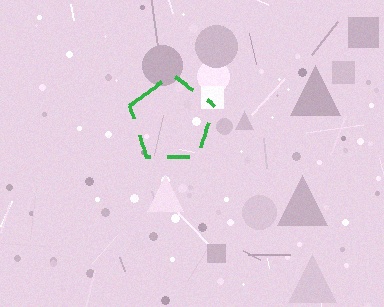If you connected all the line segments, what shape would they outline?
They would outline a pentagon.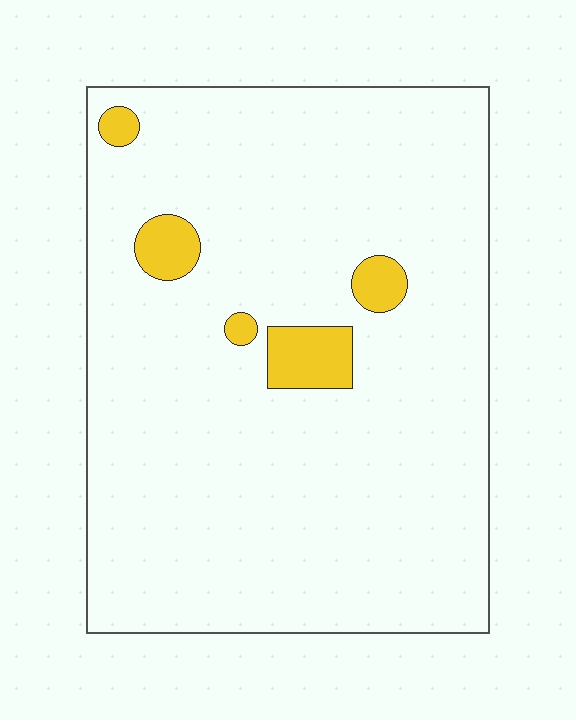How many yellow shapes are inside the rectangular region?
5.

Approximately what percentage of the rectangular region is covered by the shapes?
Approximately 5%.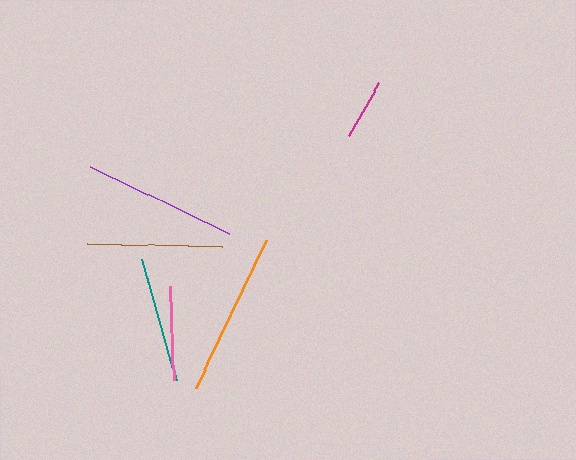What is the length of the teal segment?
The teal segment is approximately 127 pixels long.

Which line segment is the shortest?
The magenta line is the shortest at approximately 61 pixels.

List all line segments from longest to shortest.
From longest to shortest: orange, purple, brown, teal, pink, magenta.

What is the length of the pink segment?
The pink segment is approximately 94 pixels long.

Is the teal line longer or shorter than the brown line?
The brown line is longer than the teal line.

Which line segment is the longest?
The orange line is the longest at approximately 165 pixels.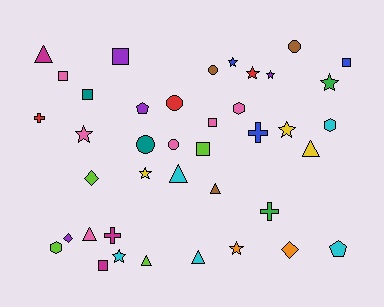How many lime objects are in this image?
There are 4 lime objects.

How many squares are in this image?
There are 7 squares.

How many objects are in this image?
There are 40 objects.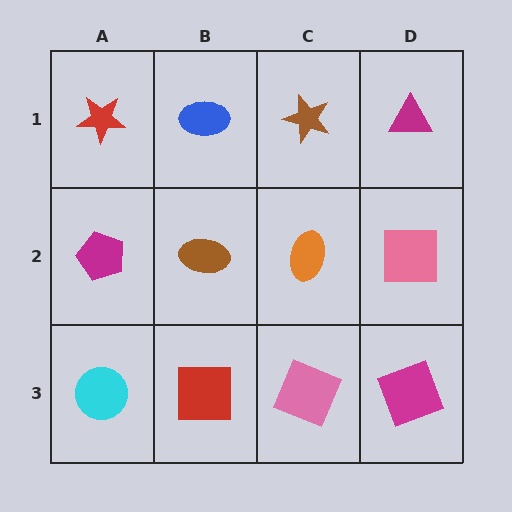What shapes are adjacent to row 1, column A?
A magenta pentagon (row 2, column A), a blue ellipse (row 1, column B).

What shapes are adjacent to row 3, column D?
A pink square (row 2, column D), a pink square (row 3, column C).